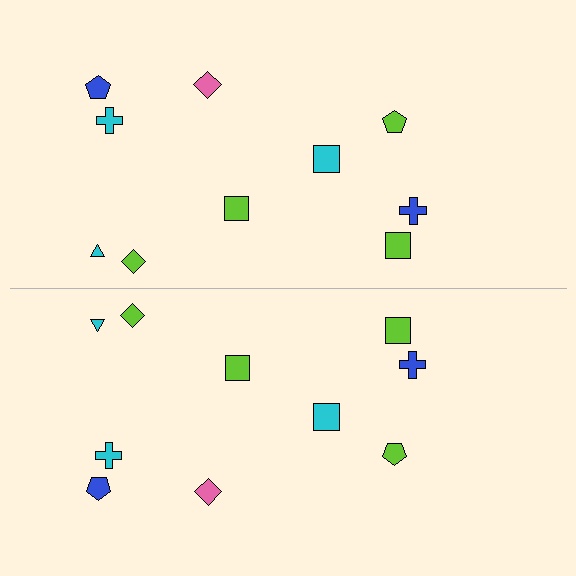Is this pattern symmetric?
Yes, this pattern has bilateral (reflection) symmetry.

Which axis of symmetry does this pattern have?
The pattern has a horizontal axis of symmetry running through the center of the image.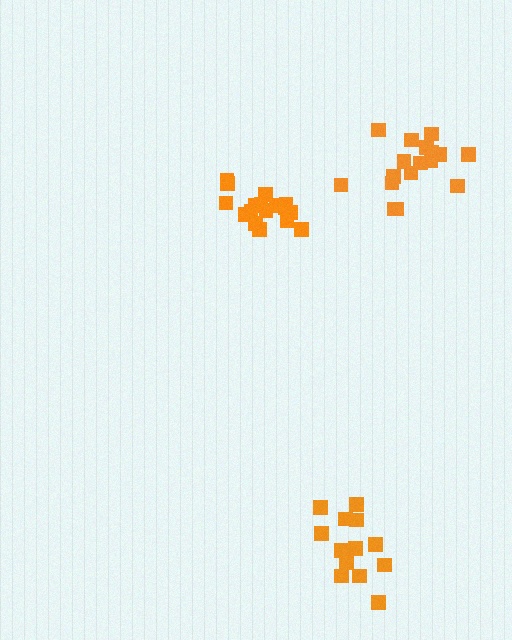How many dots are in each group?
Group 1: 13 dots, Group 2: 17 dots, Group 3: 17 dots (47 total).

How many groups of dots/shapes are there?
There are 3 groups.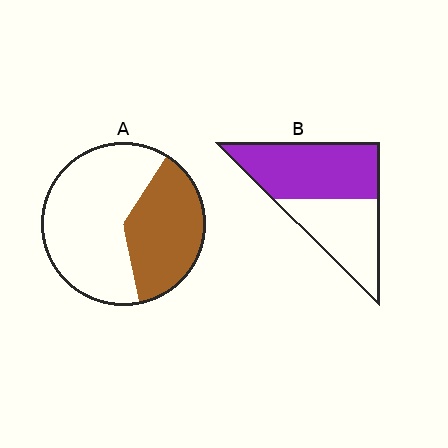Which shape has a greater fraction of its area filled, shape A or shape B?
Shape B.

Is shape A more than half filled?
No.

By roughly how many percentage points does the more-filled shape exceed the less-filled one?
By roughly 20 percentage points (B over A).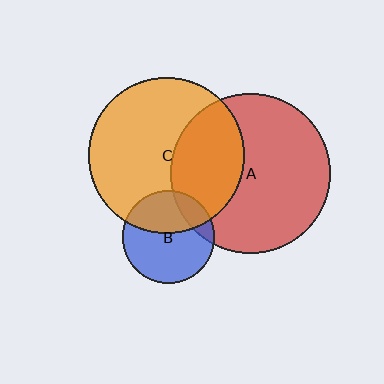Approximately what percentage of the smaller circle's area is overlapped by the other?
Approximately 40%.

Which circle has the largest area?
Circle A (red).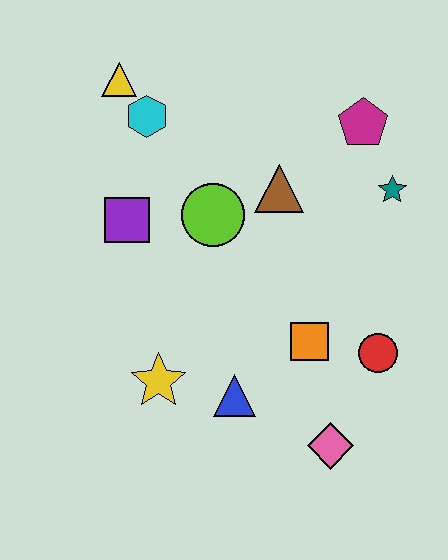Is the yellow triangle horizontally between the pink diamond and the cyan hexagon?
No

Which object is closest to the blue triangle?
The yellow star is closest to the blue triangle.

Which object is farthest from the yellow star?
The magenta pentagon is farthest from the yellow star.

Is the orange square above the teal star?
No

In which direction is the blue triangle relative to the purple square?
The blue triangle is below the purple square.